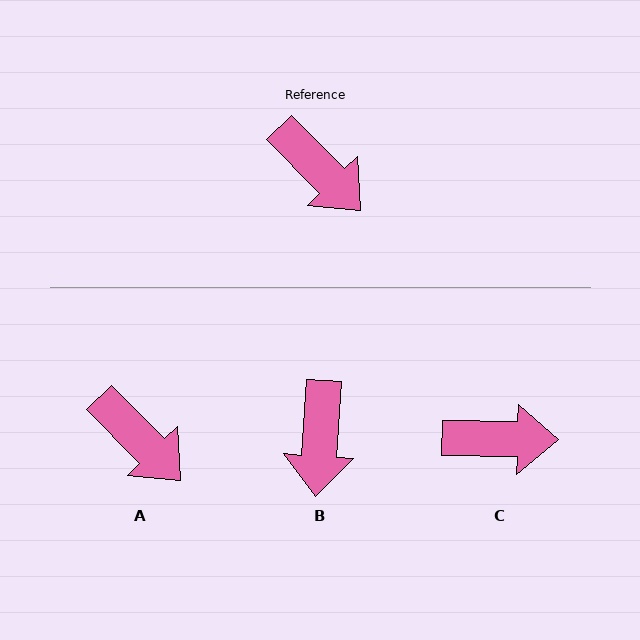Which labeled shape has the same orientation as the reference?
A.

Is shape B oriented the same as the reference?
No, it is off by about 49 degrees.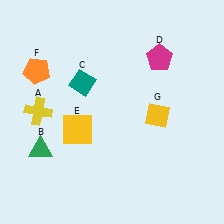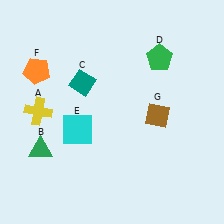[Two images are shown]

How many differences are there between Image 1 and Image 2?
There are 3 differences between the two images.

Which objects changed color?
D changed from magenta to green. E changed from yellow to cyan. G changed from yellow to brown.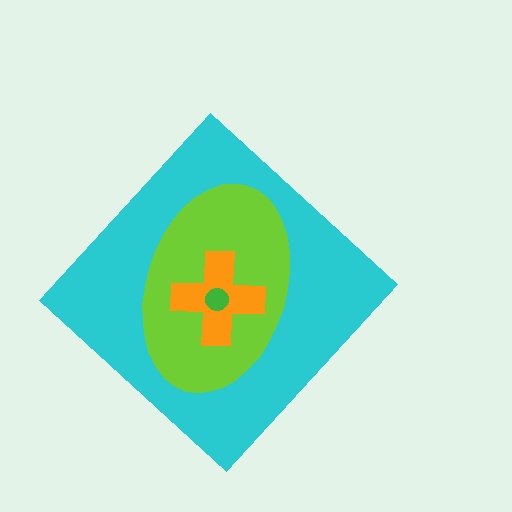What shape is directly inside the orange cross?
The green circle.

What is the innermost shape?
The green circle.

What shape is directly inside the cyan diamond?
The lime ellipse.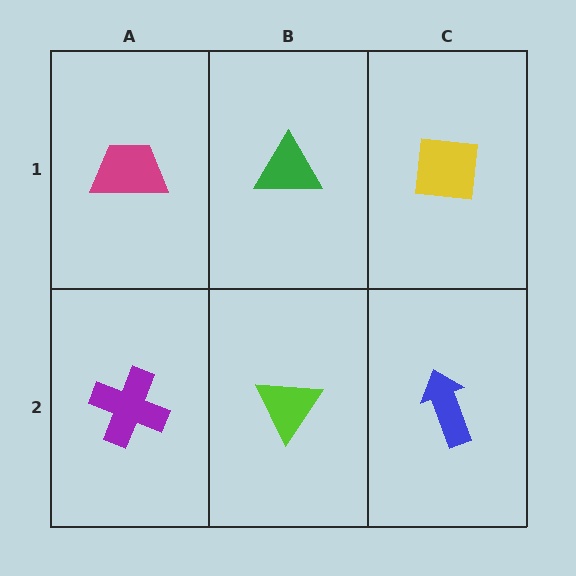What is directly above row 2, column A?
A magenta trapezoid.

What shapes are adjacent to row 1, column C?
A blue arrow (row 2, column C), a green triangle (row 1, column B).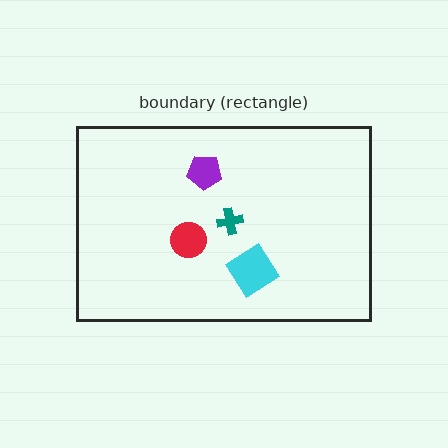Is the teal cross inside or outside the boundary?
Inside.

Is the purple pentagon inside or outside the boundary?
Inside.